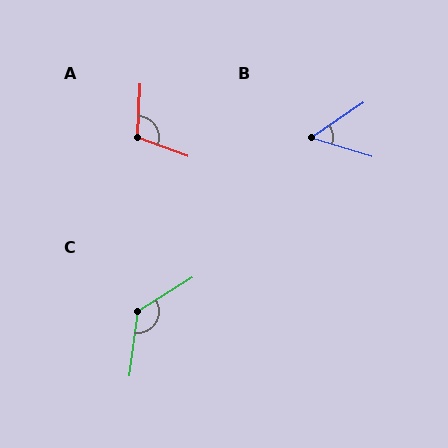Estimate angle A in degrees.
Approximately 108 degrees.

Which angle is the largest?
C, at approximately 130 degrees.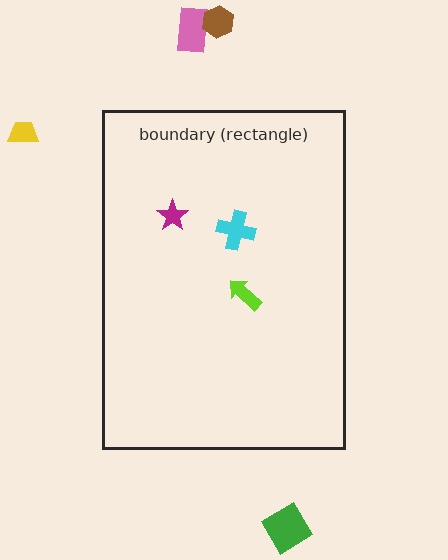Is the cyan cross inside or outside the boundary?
Inside.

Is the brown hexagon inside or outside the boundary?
Outside.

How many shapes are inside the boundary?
3 inside, 4 outside.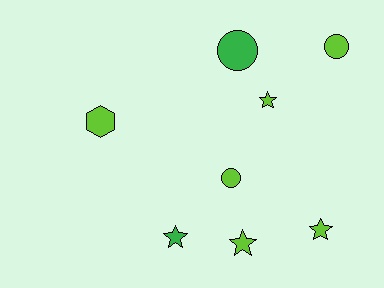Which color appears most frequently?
Lime, with 6 objects.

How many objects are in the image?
There are 8 objects.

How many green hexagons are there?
There are no green hexagons.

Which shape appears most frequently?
Star, with 4 objects.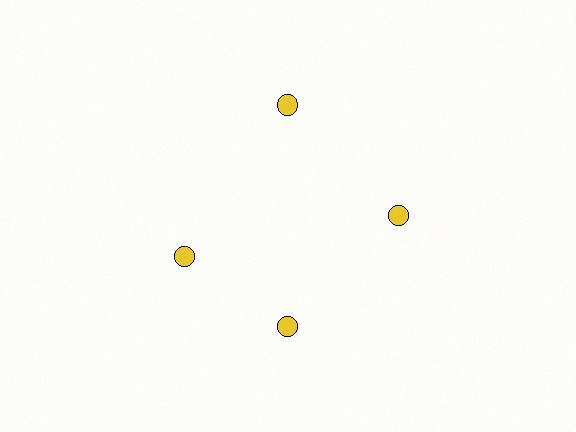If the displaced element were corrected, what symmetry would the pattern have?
It would have 4-fold rotational symmetry — the pattern would map onto itself every 90 degrees.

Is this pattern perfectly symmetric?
No. The 4 yellow circles are arranged in a ring, but one element near the 9 o'clock position is rotated out of alignment along the ring, breaking the 4-fold rotational symmetry.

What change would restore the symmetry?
The symmetry would be restored by rotating it back into even spacing with its neighbors so that all 4 circles sit at equal angles and equal distance from the center.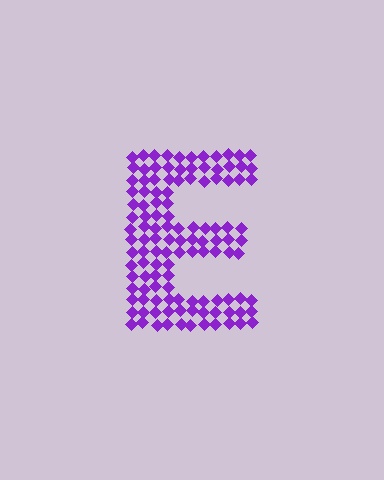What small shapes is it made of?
It is made of small diamonds.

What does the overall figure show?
The overall figure shows the letter E.